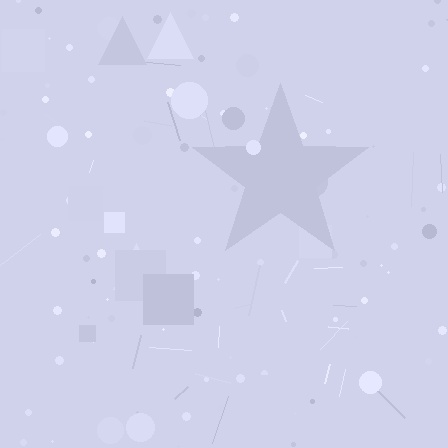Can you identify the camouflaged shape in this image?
The camouflaged shape is a star.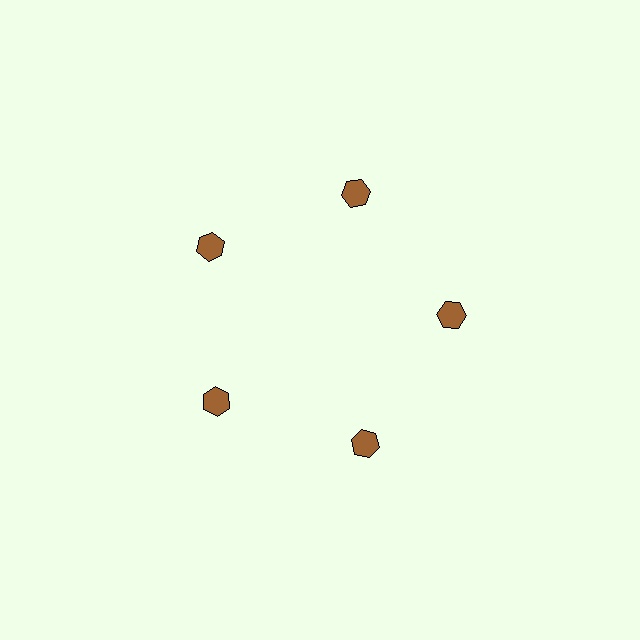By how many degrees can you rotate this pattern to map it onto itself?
The pattern maps onto itself every 72 degrees of rotation.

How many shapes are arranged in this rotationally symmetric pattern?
There are 5 shapes, arranged in 5 groups of 1.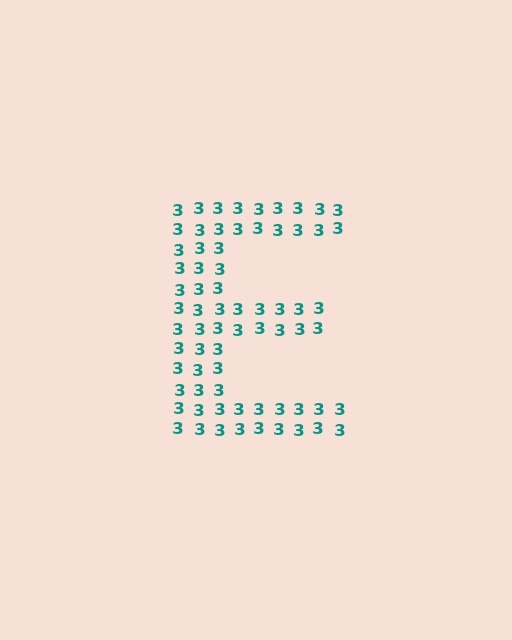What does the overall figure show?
The overall figure shows the letter E.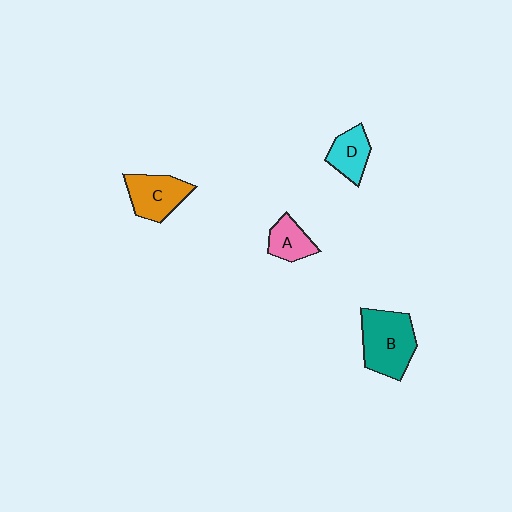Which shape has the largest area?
Shape B (teal).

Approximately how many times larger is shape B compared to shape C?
Approximately 1.4 times.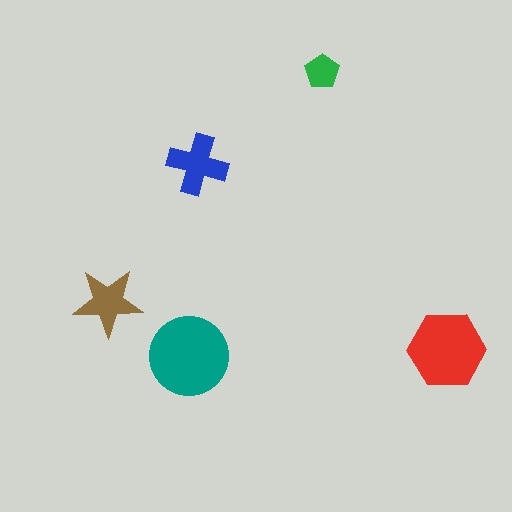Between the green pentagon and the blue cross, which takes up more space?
The blue cross.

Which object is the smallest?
The green pentagon.